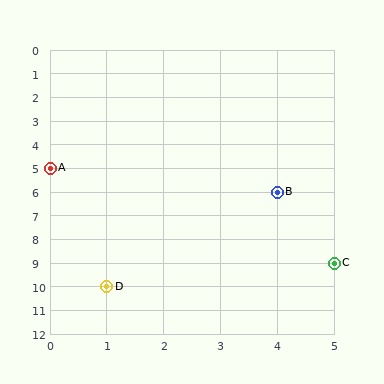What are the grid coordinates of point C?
Point C is at grid coordinates (5, 9).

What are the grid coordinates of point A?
Point A is at grid coordinates (0, 5).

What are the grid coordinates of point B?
Point B is at grid coordinates (4, 6).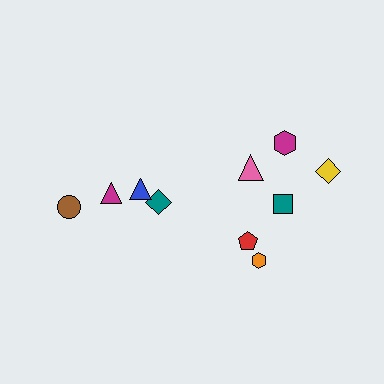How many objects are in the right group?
There are 6 objects.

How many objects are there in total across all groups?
There are 10 objects.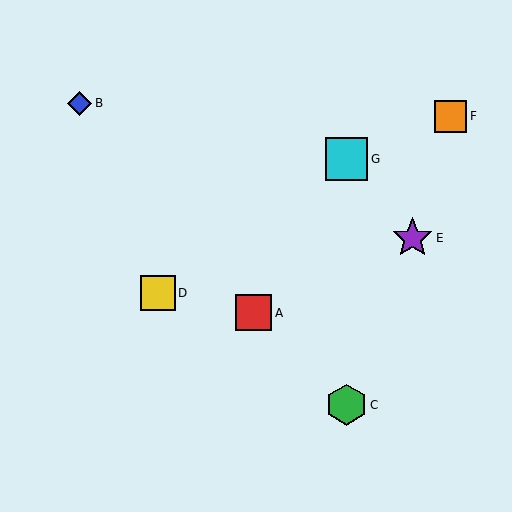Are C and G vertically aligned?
Yes, both are at x≈346.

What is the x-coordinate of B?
Object B is at x≈80.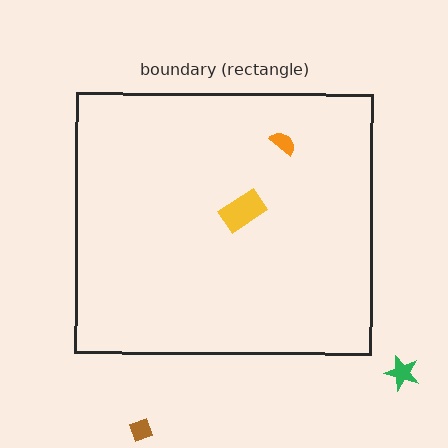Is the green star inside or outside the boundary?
Outside.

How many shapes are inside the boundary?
2 inside, 2 outside.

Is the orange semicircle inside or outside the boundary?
Inside.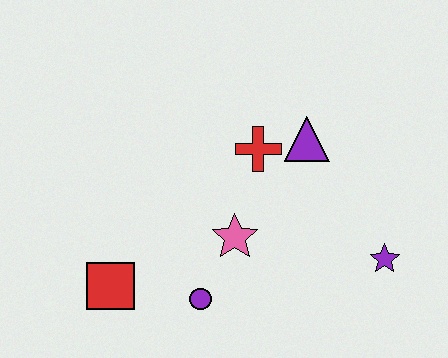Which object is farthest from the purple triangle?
The red square is farthest from the purple triangle.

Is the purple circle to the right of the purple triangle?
No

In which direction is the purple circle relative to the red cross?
The purple circle is below the red cross.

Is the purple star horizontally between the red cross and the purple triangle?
No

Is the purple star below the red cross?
Yes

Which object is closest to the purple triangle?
The red cross is closest to the purple triangle.